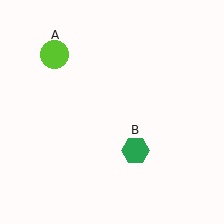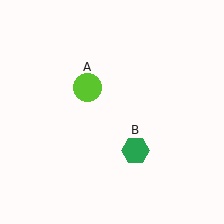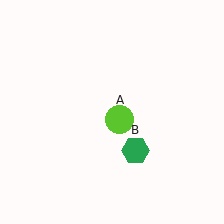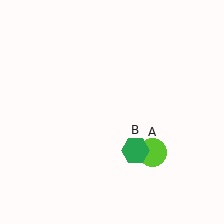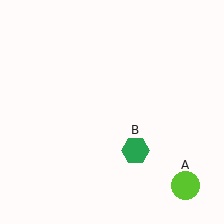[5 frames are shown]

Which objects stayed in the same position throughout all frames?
Green hexagon (object B) remained stationary.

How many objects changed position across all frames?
1 object changed position: lime circle (object A).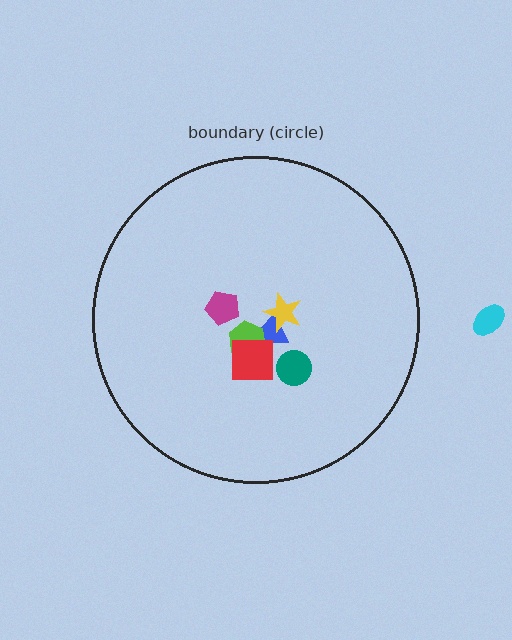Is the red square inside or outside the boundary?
Inside.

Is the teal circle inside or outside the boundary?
Inside.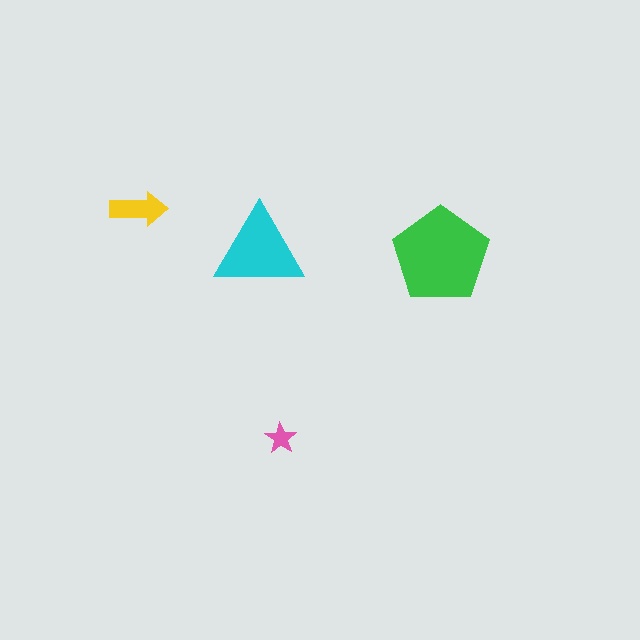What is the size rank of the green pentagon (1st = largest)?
1st.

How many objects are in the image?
There are 4 objects in the image.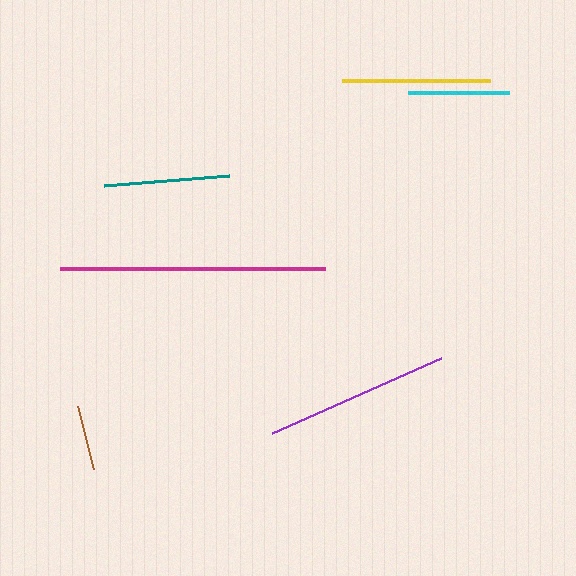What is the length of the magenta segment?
The magenta segment is approximately 265 pixels long.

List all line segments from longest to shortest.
From longest to shortest: magenta, purple, yellow, teal, cyan, brown.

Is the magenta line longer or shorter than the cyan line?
The magenta line is longer than the cyan line.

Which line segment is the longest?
The magenta line is the longest at approximately 265 pixels.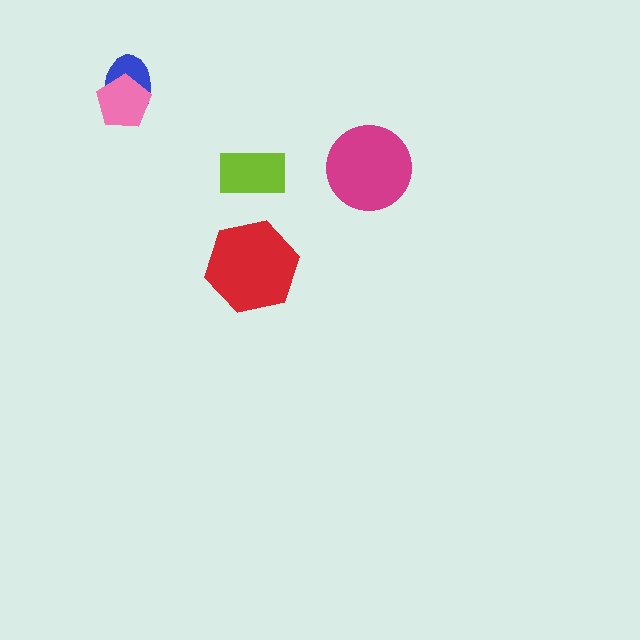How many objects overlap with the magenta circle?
0 objects overlap with the magenta circle.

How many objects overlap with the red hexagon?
0 objects overlap with the red hexagon.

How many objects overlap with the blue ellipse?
1 object overlaps with the blue ellipse.